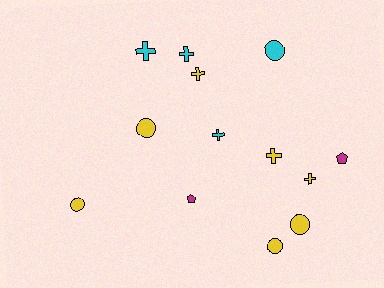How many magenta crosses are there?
There are no magenta crosses.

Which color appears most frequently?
Yellow, with 7 objects.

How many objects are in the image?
There are 13 objects.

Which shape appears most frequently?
Cross, with 6 objects.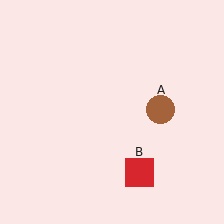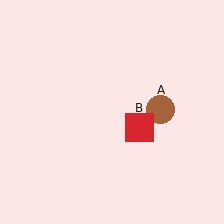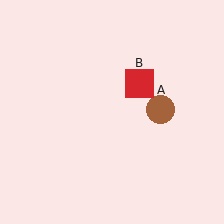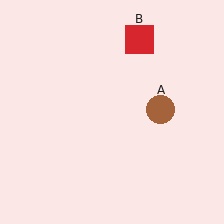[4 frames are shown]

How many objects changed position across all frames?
1 object changed position: red square (object B).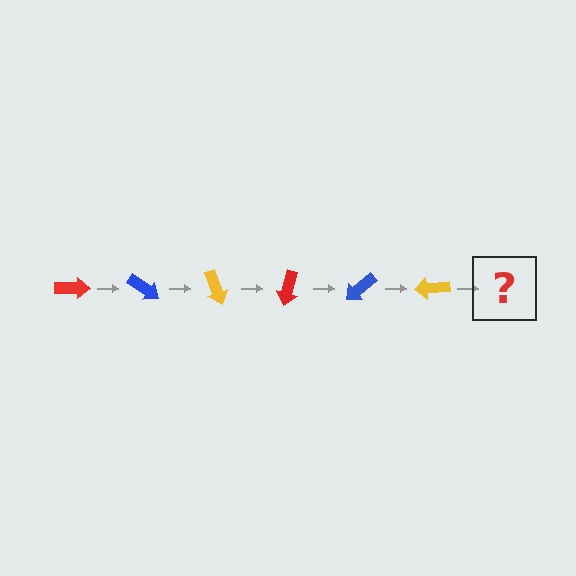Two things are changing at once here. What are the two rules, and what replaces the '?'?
The two rules are that it rotates 35 degrees each step and the color cycles through red, blue, and yellow. The '?' should be a red arrow, rotated 210 degrees from the start.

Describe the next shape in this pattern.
It should be a red arrow, rotated 210 degrees from the start.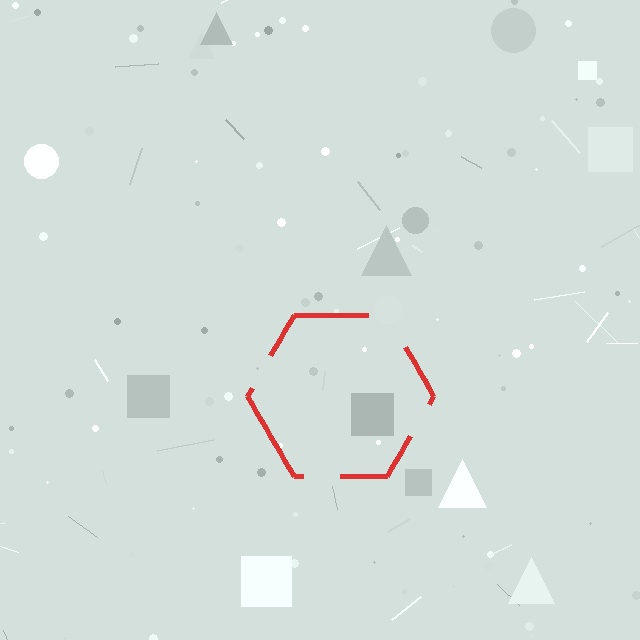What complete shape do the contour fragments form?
The contour fragments form a hexagon.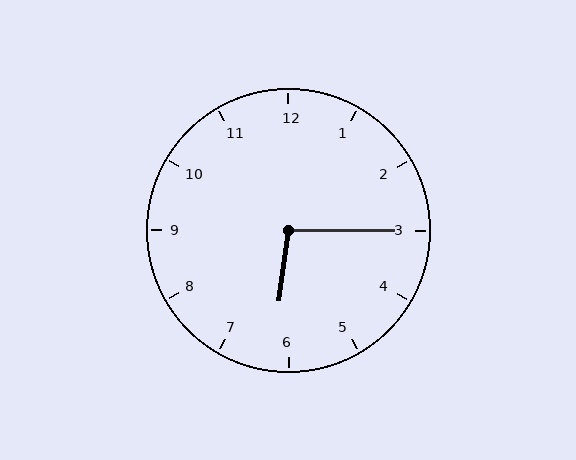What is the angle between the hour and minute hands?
Approximately 98 degrees.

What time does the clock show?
6:15.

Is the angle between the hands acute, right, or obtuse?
It is obtuse.